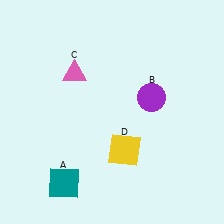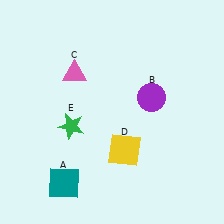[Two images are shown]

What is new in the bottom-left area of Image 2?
A green star (E) was added in the bottom-left area of Image 2.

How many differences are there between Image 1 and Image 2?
There is 1 difference between the two images.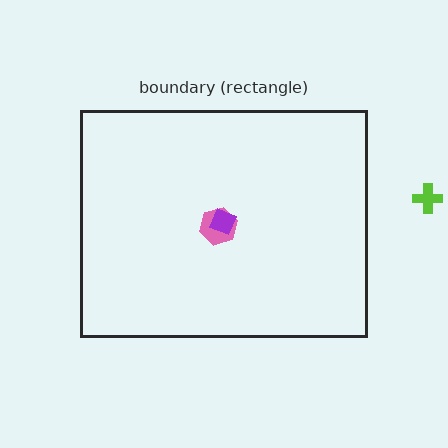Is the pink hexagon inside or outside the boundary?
Inside.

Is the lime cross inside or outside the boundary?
Outside.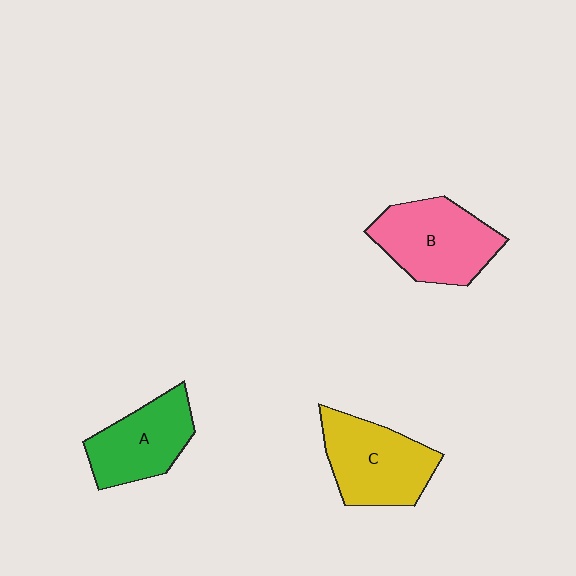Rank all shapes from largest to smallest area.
From largest to smallest: B (pink), C (yellow), A (green).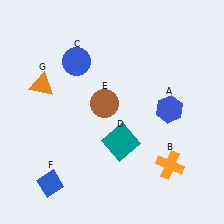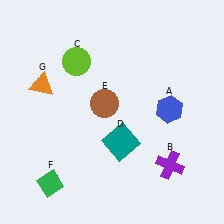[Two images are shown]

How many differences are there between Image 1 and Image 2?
There are 3 differences between the two images.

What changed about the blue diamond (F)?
In Image 1, F is blue. In Image 2, it changed to green.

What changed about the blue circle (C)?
In Image 1, C is blue. In Image 2, it changed to lime.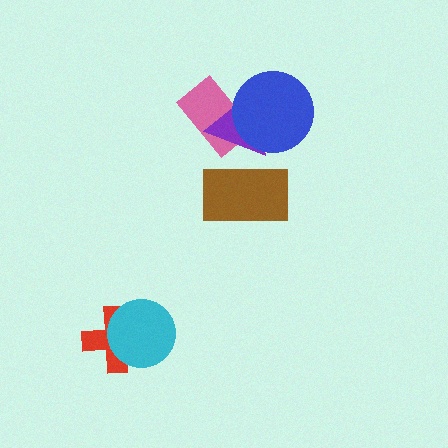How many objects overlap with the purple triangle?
3 objects overlap with the purple triangle.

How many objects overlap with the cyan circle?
1 object overlaps with the cyan circle.